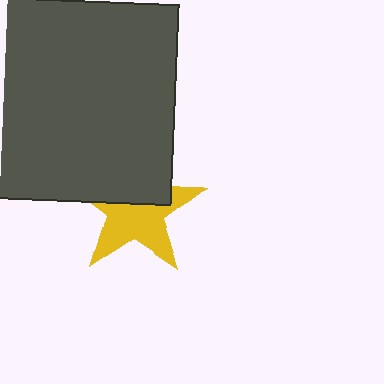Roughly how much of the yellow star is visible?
About half of it is visible (roughly 57%).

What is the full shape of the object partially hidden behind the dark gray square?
The partially hidden object is a yellow star.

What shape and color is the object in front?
The object in front is a dark gray square.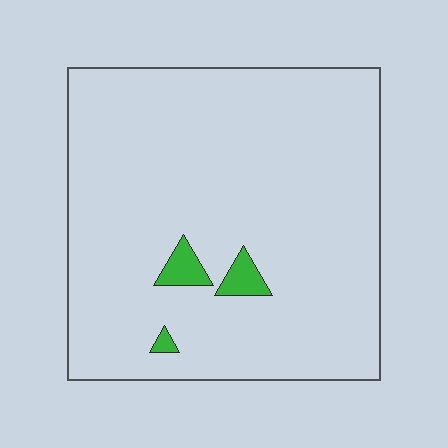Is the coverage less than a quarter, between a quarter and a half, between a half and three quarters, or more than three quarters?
Less than a quarter.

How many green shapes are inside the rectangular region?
3.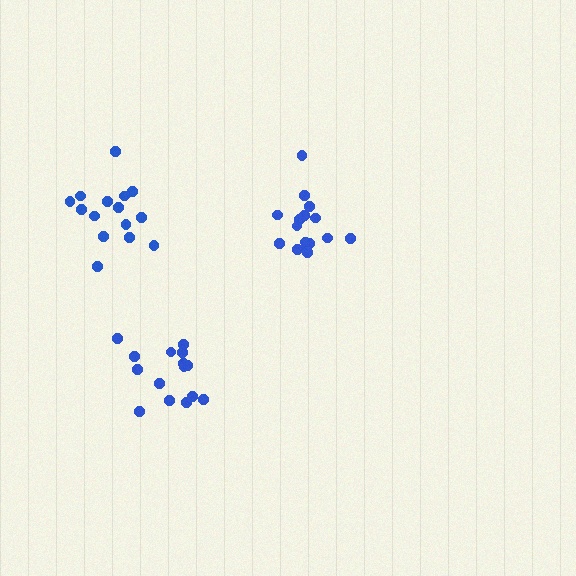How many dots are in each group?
Group 1: 15 dots, Group 2: 15 dots, Group 3: 16 dots (46 total).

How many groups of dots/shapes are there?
There are 3 groups.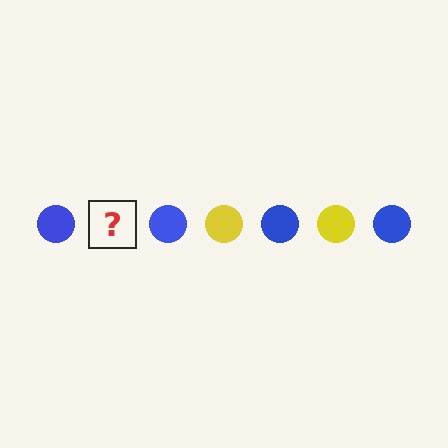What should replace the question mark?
The question mark should be replaced with a yellow circle.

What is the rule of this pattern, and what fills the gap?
The rule is that the pattern cycles through blue, yellow circles. The gap should be filled with a yellow circle.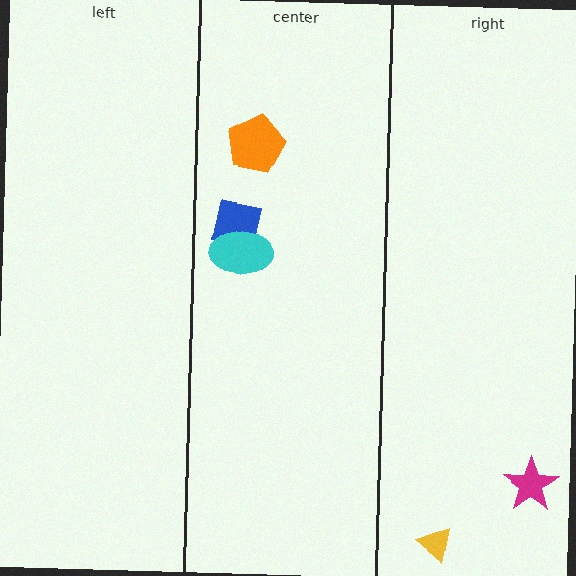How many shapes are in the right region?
2.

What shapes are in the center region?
The blue square, the cyan ellipse, the orange pentagon.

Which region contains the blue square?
The center region.